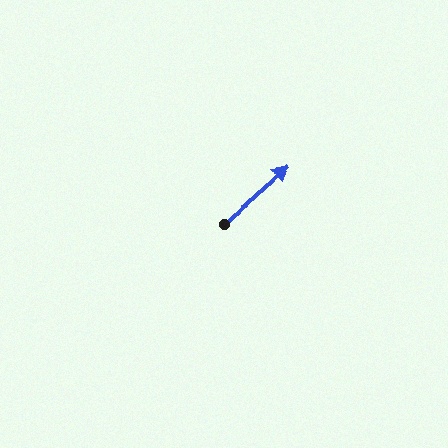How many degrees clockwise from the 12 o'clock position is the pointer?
Approximately 49 degrees.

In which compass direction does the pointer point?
Northeast.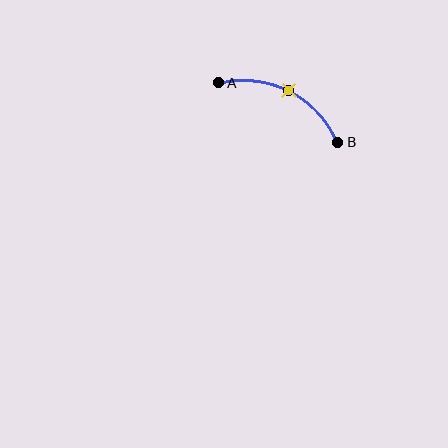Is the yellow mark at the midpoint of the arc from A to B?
Yes. The yellow mark lies on the arc at equal arc-length from both A and B — it is the arc midpoint.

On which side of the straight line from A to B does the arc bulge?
The arc bulges above the straight line connecting A and B.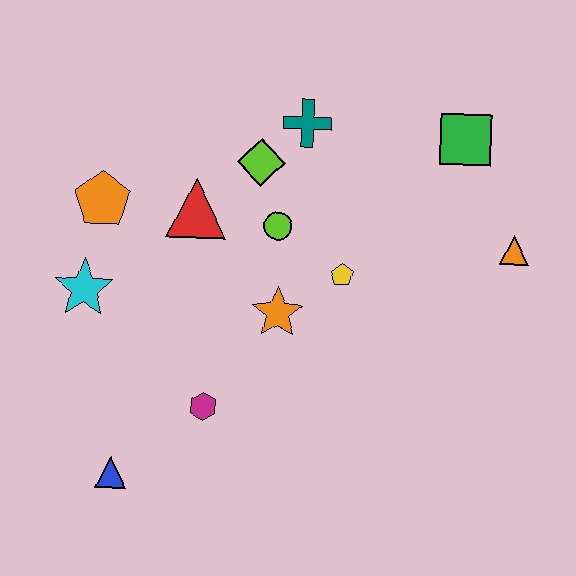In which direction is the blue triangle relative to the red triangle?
The blue triangle is below the red triangle.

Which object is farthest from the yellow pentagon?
The blue triangle is farthest from the yellow pentagon.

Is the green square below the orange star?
No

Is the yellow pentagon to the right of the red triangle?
Yes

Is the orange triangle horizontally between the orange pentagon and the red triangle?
No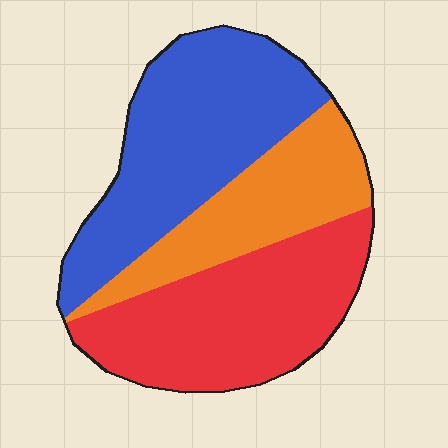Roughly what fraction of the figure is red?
Red covers around 35% of the figure.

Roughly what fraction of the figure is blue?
Blue covers about 40% of the figure.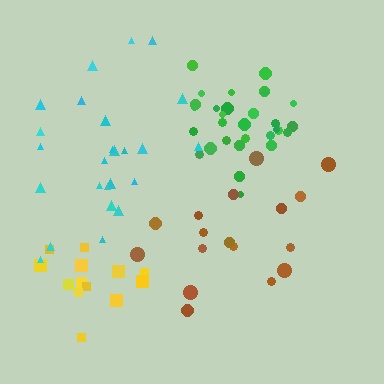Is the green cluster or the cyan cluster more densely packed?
Green.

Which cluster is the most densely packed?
Green.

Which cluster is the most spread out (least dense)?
Cyan.